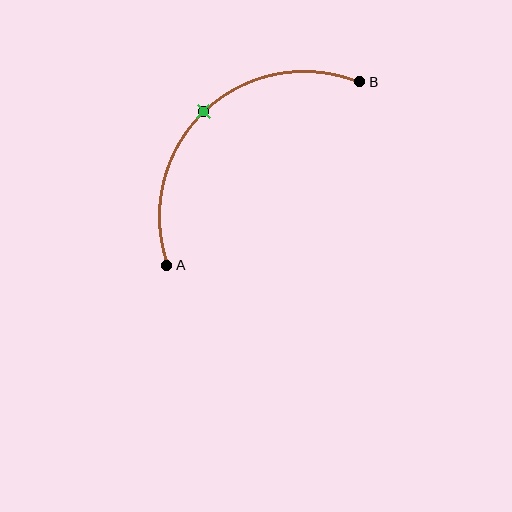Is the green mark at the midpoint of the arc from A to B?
Yes. The green mark lies on the arc at equal arc-length from both A and B — it is the arc midpoint.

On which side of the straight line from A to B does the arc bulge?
The arc bulges above and to the left of the straight line connecting A and B.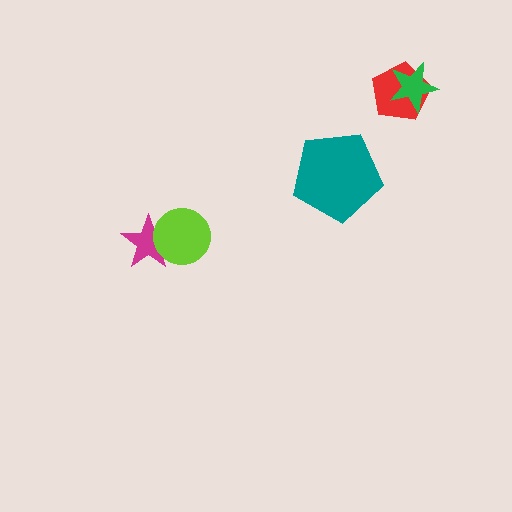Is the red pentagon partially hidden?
Yes, it is partially covered by another shape.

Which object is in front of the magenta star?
The lime circle is in front of the magenta star.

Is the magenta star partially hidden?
Yes, it is partially covered by another shape.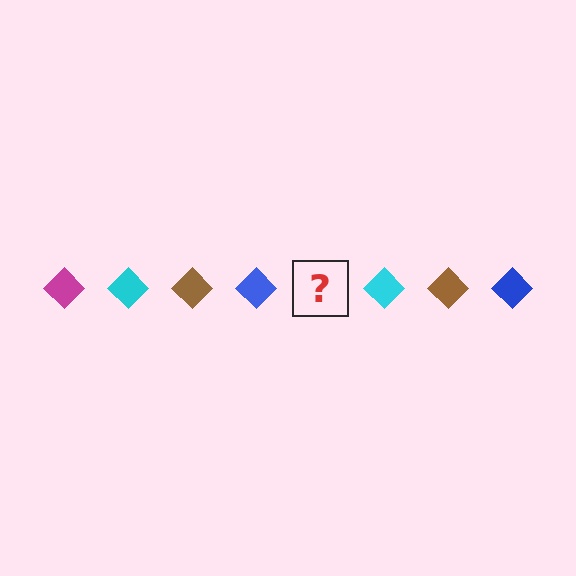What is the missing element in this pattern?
The missing element is a magenta diamond.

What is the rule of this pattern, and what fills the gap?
The rule is that the pattern cycles through magenta, cyan, brown, blue diamonds. The gap should be filled with a magenta diamond.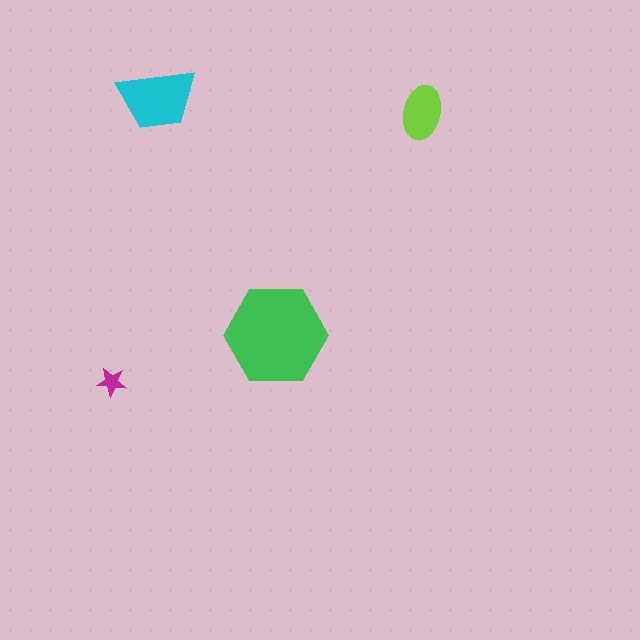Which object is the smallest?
The magenta star.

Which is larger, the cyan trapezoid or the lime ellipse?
The cyan trapezoid.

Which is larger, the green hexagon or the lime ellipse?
The green hexagon.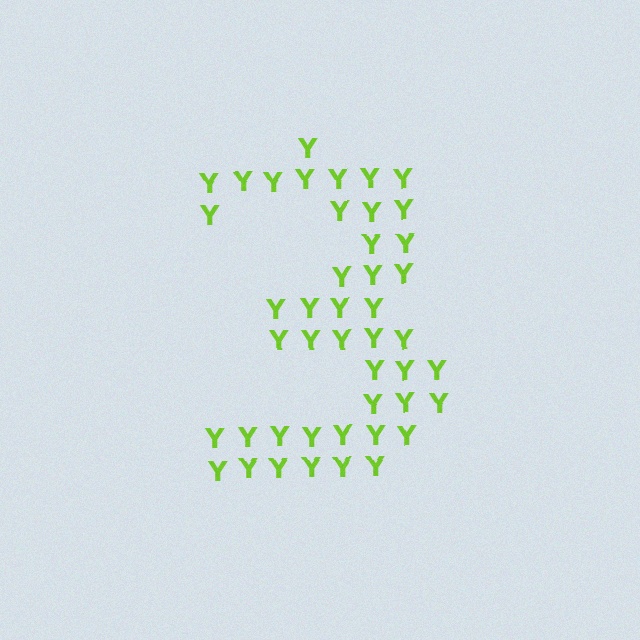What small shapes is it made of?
It is made of small letter Y's.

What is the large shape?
The large shape is the digit 3.